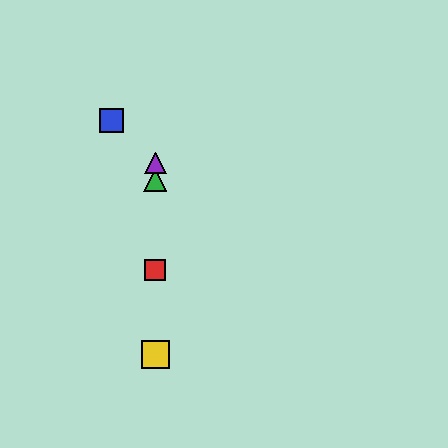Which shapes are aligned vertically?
The red square, the green triangle, the yellow square, the purple triangle are aligned vertically.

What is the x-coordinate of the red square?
The red square is at x≈155.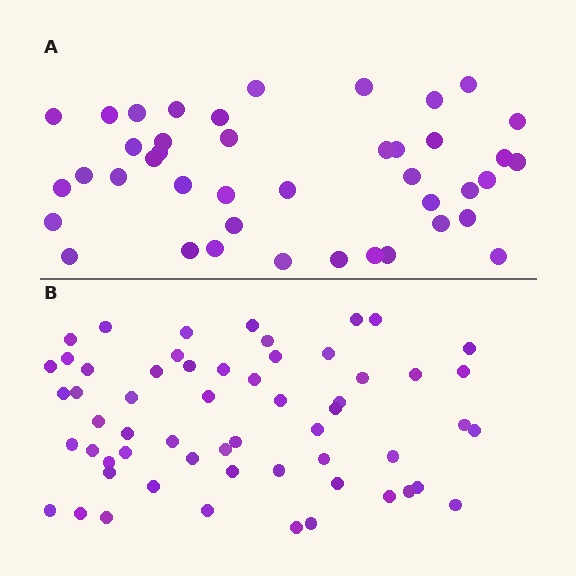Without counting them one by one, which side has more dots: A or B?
Region B (the bottom region) has more dots.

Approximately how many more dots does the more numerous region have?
Region B has approximately 15 more dots than region A.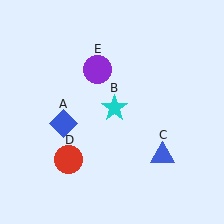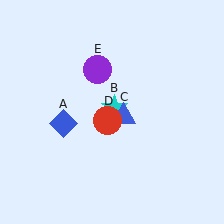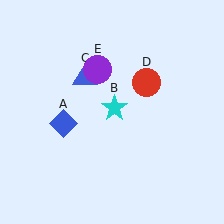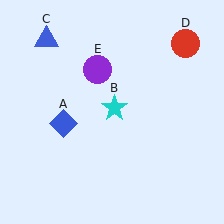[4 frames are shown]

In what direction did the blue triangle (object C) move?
The blue triangle (object C) moved up and to the left.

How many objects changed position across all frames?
2 objects changed position: blue triangle (object C), red circle (object D).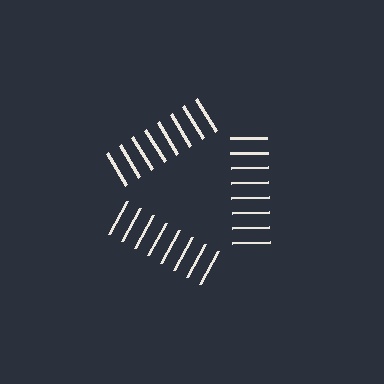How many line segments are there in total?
24 — 8 along each of the 3 edges.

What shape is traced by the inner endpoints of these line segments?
An illusory triangle — the line segments terminate on its edges but no continuous stroke is drawn.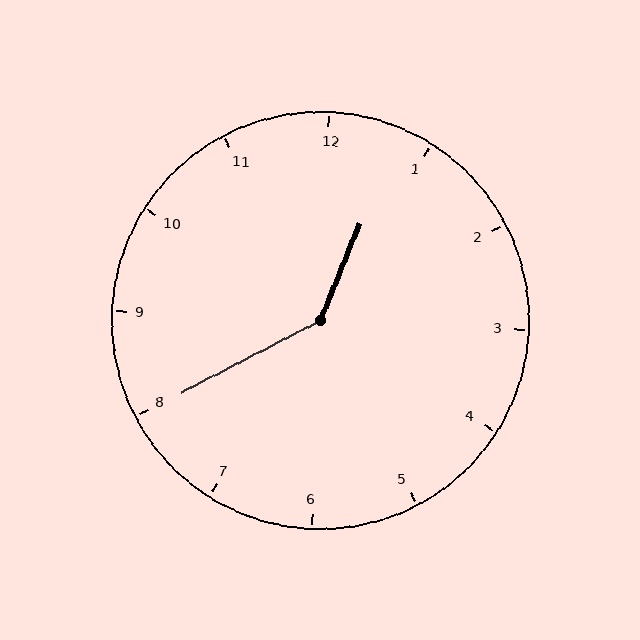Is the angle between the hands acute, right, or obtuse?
It is obtuse.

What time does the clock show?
12:40.